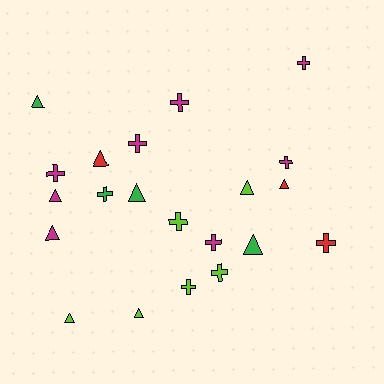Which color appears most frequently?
Magenta, with 8 objects.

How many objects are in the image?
There are 21 objects.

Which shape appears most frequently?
Cross, with 11 objects.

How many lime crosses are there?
There are 3 lime crosses.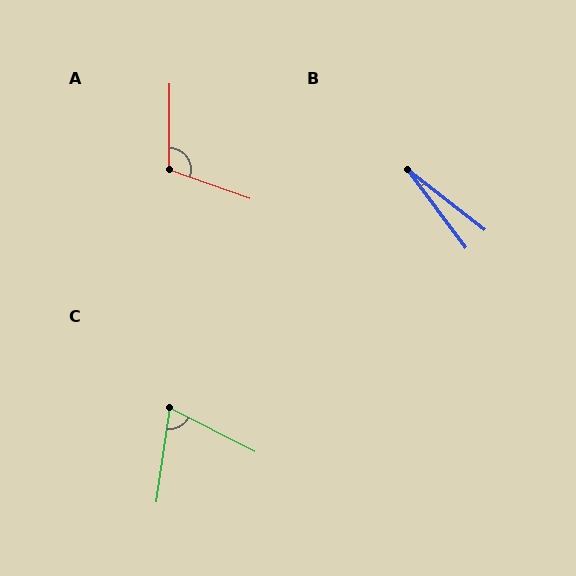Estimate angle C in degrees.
Approximately 71 degrees.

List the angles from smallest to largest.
B (15°), C (71°), A (109°).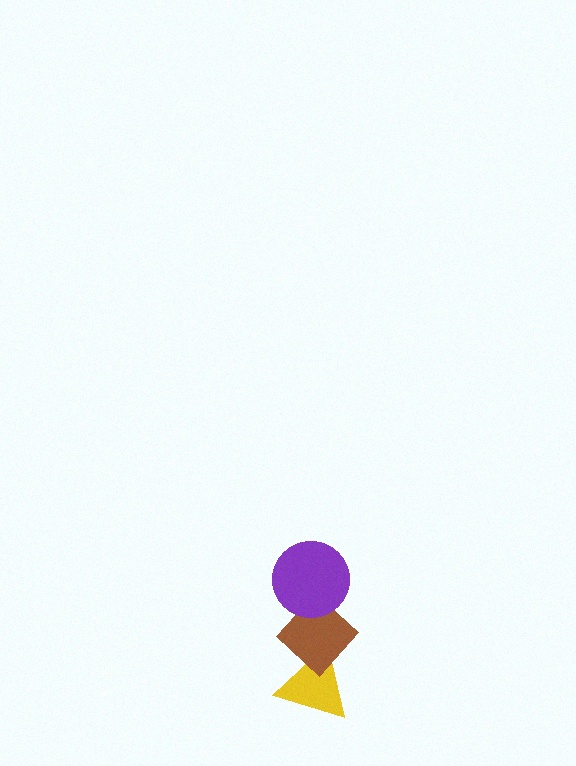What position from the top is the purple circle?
The purple circle is 1st from the top.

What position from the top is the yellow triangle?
The yellow triangle is 3rd from the top.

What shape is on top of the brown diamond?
The purple circle is on top of the brown diamond.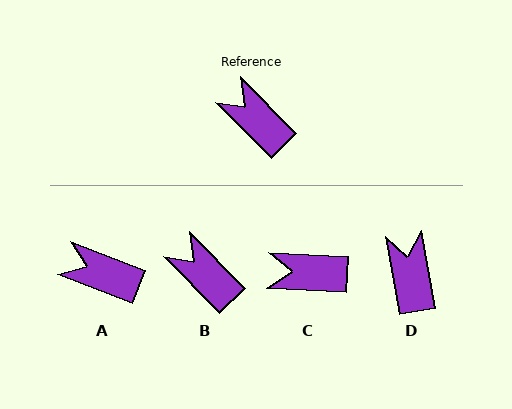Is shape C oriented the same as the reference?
No, it is off by about 42 degrees.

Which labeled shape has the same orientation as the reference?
B.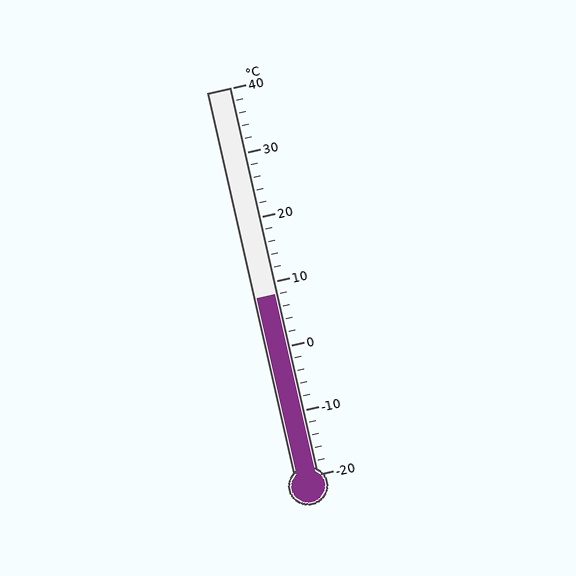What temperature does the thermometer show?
The thermometer shows approximately 8°C.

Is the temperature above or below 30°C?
The temperature is below 30°C.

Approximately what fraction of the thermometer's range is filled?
The thermometer is filled to approximately 45% of its range.